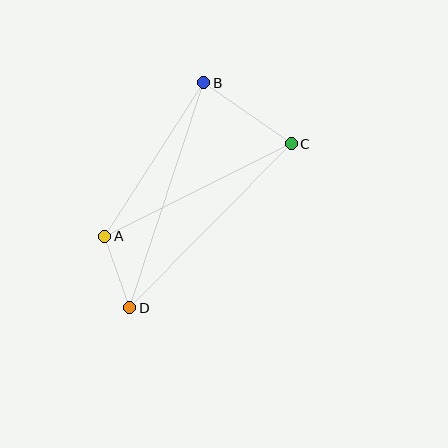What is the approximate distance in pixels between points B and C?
The distance between B and C is approximately 107 pixels.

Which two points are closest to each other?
Points A and D are closest to each other.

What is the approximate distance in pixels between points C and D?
The distance between C and D is approximately 230 pixels.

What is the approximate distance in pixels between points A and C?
The distance between A and C is approximately 208 pixels.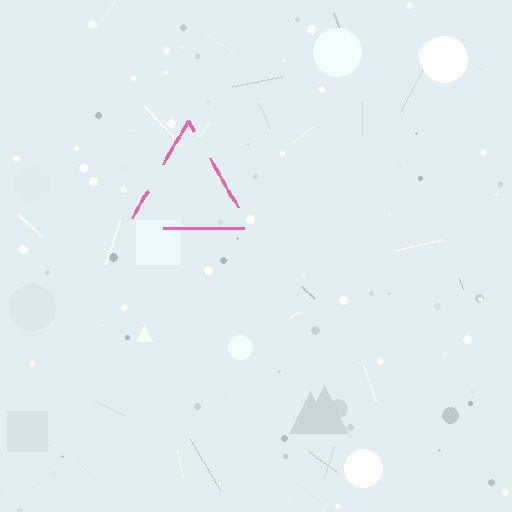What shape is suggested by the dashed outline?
The dashed outline suggests a triangle.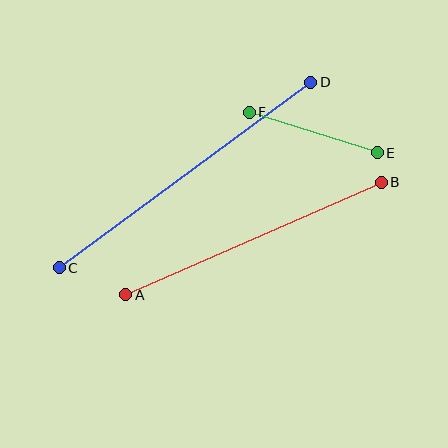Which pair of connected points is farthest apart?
Points C and D are farthest apart.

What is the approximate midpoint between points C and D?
The midpoint is at approximately (185, 175) pixels.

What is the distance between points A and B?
The distance is approximately 279 pixels.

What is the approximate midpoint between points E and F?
The midpoint is at approximately (313, 132) pixels.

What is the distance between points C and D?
The distance is approximately 313 pixels.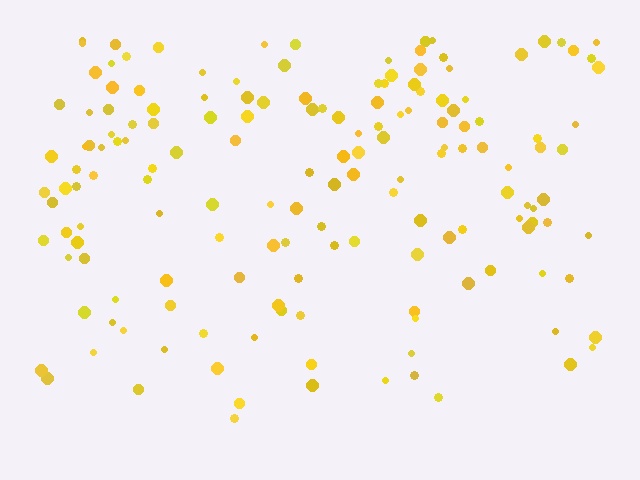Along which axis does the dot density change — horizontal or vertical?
Vertical.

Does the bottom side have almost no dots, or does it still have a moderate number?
Still a moderate number, just noticeably fewer than the top.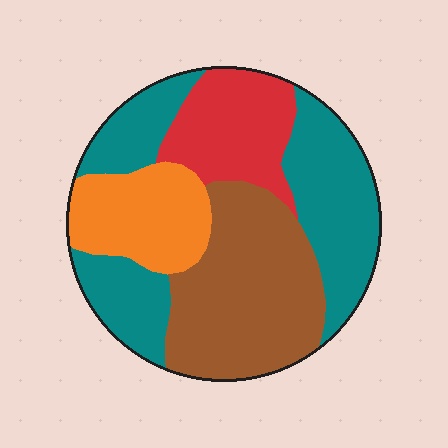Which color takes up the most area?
Teal, at roughly 35%.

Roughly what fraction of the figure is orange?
Orange covers about 15% of the figure.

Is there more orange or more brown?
Brown.